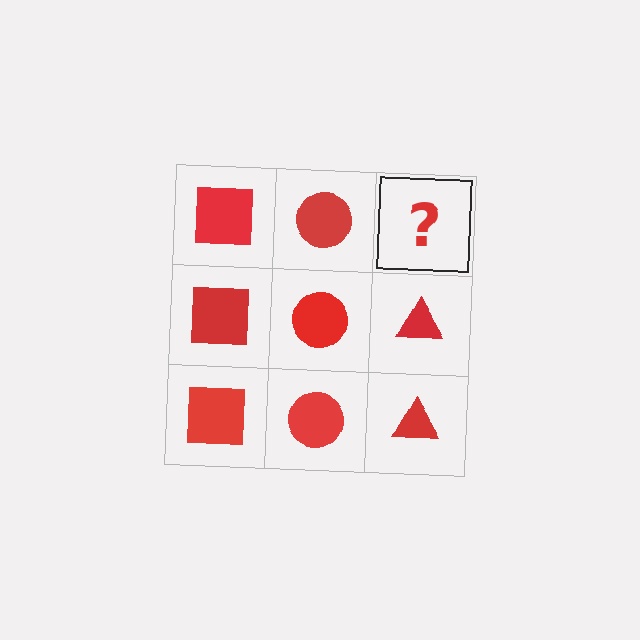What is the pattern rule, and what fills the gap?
The rule is that each column has a consistent shape. The gap should be filled with a red triangle.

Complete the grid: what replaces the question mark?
The question mark should be replaced with a red triangle.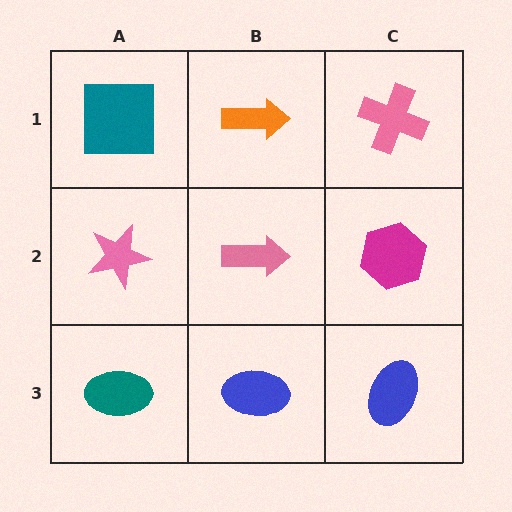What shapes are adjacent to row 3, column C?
A magenta hexagon (row 2, column C), a blue ellipse (row 3, column B).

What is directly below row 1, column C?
A magenta hexagon.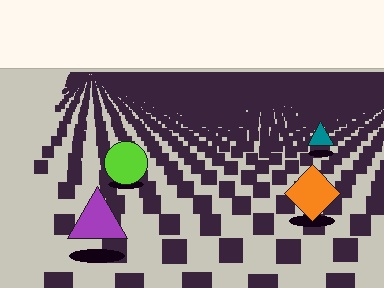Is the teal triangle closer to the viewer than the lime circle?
No. The lime circle is closer — you can tell from the texture gradient: the ground texture is coarser near it.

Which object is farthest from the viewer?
The teal triangle is farthest from the viewer. It appears smaller and the ground texture around it is denser.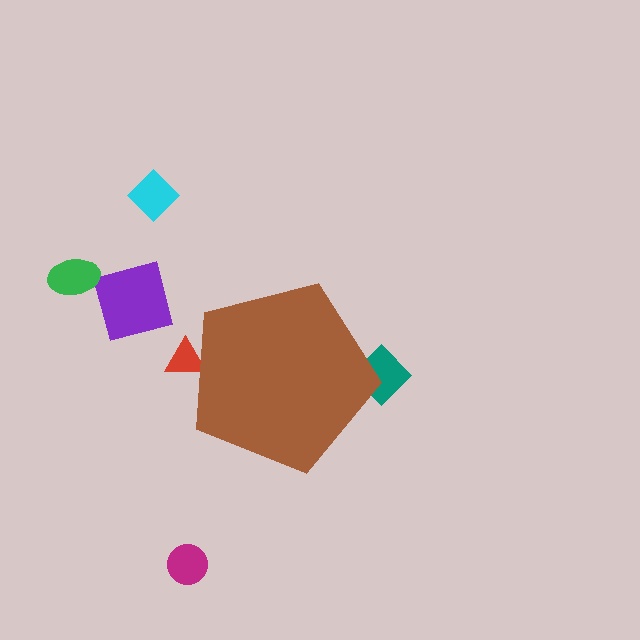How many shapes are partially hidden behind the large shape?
2 shapes are partially hidden.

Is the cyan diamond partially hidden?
No, the cyan diamond is fully visible.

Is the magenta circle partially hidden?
No, the magenta circle is fully visible.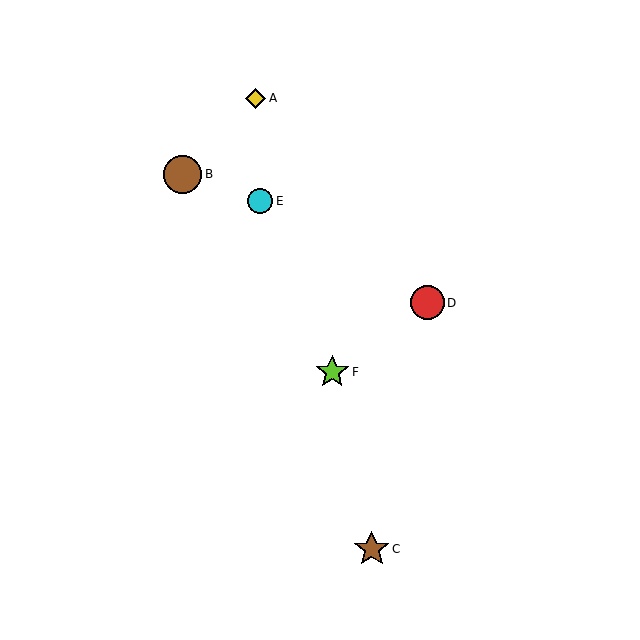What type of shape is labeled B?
Shape B is a brown circle.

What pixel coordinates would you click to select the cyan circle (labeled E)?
Click at (260, 201) to select the cyan circle E.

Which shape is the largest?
The brown circle (labeled B) is the largest.